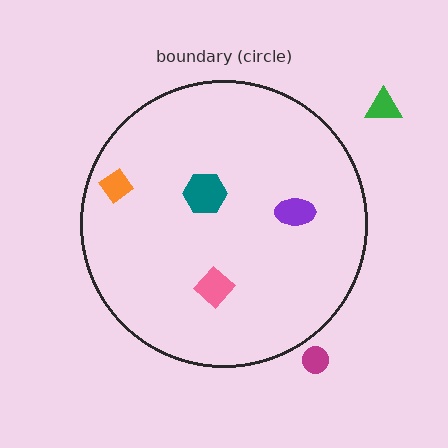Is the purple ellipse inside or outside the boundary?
Inside.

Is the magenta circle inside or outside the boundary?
Outside.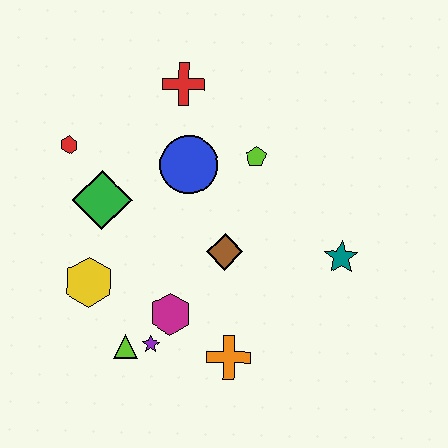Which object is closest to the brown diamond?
The magenta hexagon is closest to the brown diamond.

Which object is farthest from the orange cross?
The red cross is farthest from the orange cross.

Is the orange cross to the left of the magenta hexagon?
No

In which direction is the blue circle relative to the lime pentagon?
The blue circle is to the left of the lime pentagon.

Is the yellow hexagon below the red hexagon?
Yes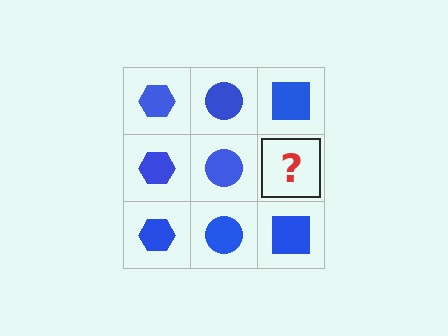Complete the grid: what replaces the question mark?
The question mark should be replaced with a blue square.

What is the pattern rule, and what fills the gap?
The rule is that each column has a consistent shape. The gap should be filled with a blue square.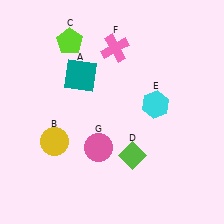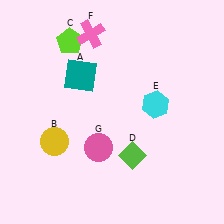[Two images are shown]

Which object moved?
The pink cross (F) moved left.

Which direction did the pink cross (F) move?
The pink cross (F) moved left.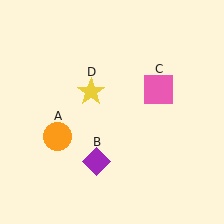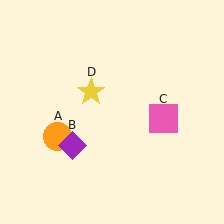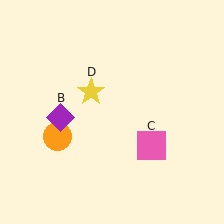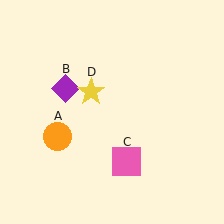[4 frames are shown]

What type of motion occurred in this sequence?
The purple diamond (object B), pink square (object C) rotated clockwise around the center of the scene.